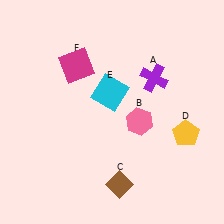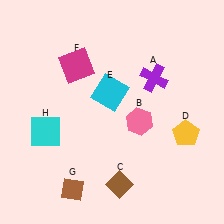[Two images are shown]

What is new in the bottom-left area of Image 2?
A brown diamond (G) was added in the bottom-left area of Image 2.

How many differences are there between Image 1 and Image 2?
There are 2 differences between the two images.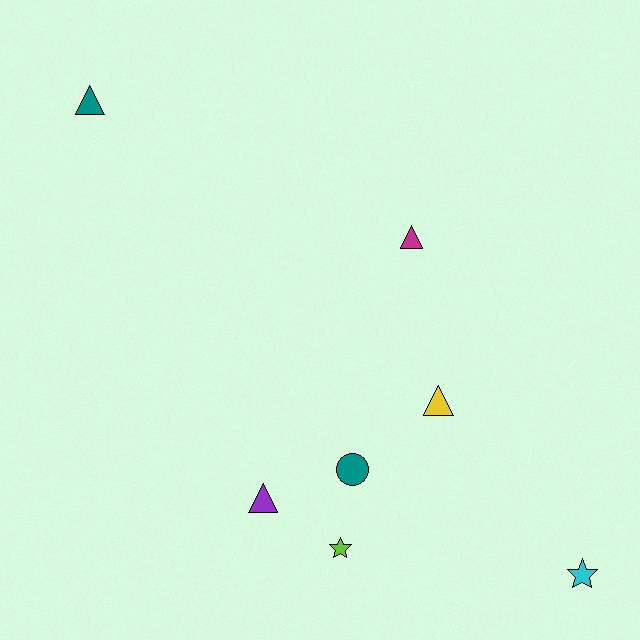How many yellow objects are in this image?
There is 1 yellow object.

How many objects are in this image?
There are 7 objects.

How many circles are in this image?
There is 1 circle.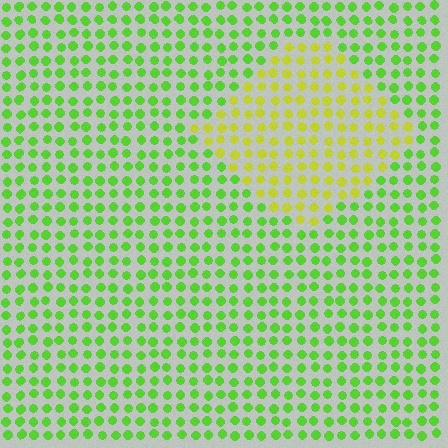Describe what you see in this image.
The image is filled with small lime elements in a uniform arrangement. A diamond-shaped region is visible where the elements are tinted to a slightly different hue, forming a subtle color boundary.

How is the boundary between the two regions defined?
The boundary is defined purely by a slight shift in hue (about 40 degrees). Spacing, size, and orientation are identical on both sides.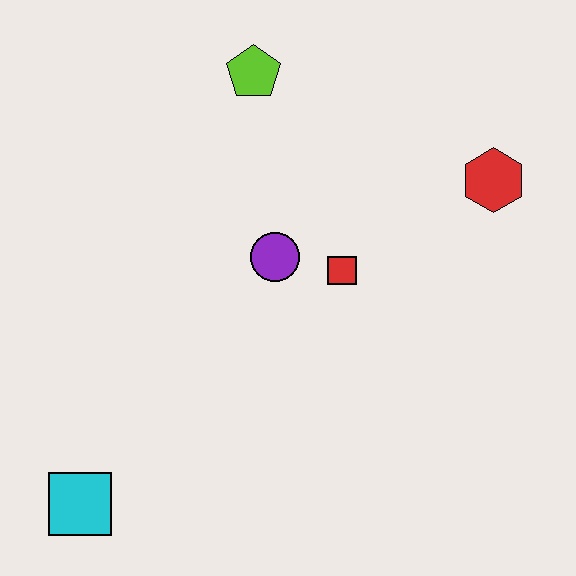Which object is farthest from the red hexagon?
The cyan square is farthest from the red hexagon.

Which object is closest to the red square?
The purple circle is closest to the red square.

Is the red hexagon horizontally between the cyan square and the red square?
No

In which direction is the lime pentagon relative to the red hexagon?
The lime pentagon is to the left of the red hexagon.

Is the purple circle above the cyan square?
Yes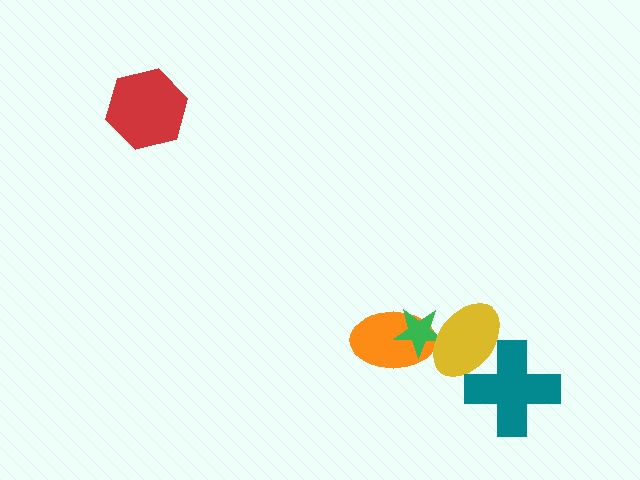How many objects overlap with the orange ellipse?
2 objects overlap with the orange ellipse.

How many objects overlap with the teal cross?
1 object overlaps with the teal cross.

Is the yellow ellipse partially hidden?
Yes, it is partially covered by another shape.